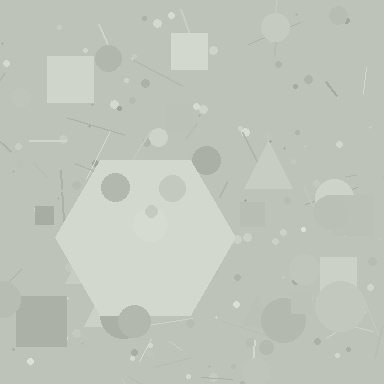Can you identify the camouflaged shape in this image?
The camouflaged shape is a hexagon.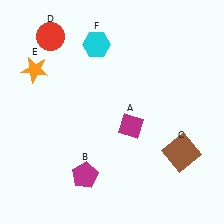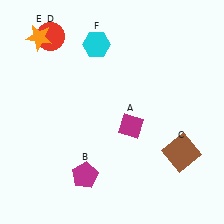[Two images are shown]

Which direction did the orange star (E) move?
The orange star (E) moved up.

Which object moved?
The orange star (E) moved up.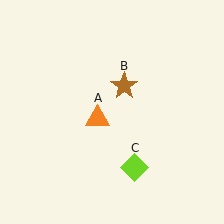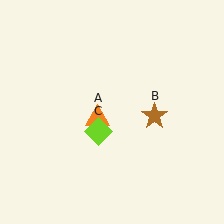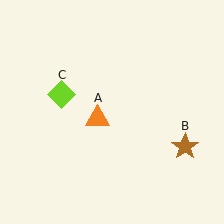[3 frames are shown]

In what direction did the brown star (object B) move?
The brown star (object B) moved down and to the right.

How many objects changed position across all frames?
2 objects changed position: brown star (object B), lime diamond (object C).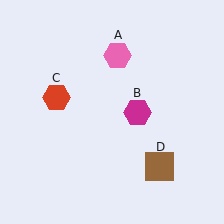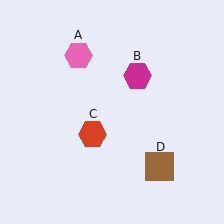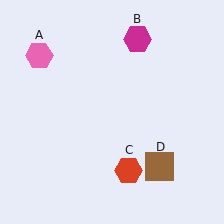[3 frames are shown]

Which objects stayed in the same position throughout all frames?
Brown square (object D) remained stationary.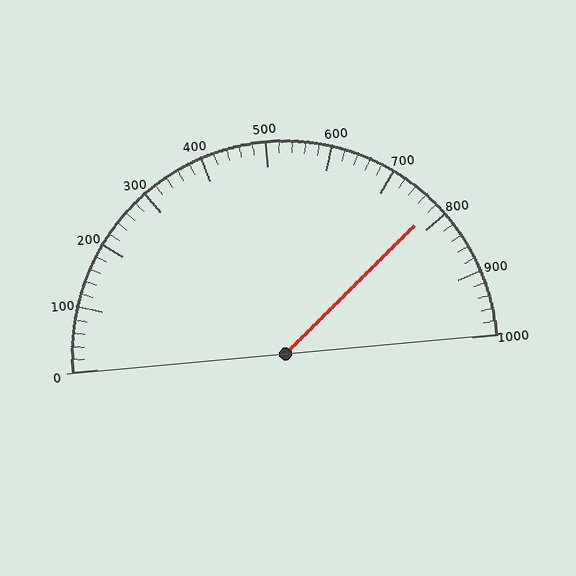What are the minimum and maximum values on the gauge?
The gauge ranges from 0 to 1000.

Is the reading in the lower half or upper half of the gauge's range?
The reading is in the upper half of the range (0 to 1000).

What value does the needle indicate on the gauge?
The needle indicates approximately 780.